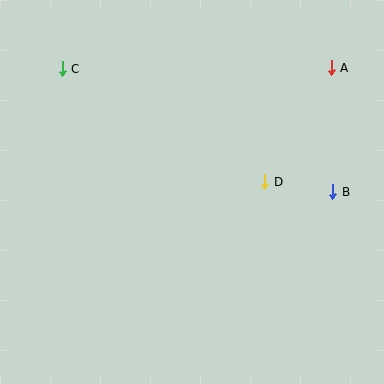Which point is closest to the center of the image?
Point D at (265, 182) is closest to the center.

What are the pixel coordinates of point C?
Point C is at (62, 69).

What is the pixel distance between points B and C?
The distance between B and C is 297 pixels.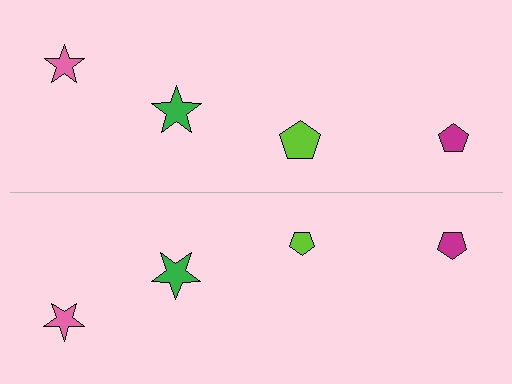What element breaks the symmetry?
The lime pentagon on the bottom side has a different size than its mirror counterpart.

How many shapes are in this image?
There are 8 shapes in this image.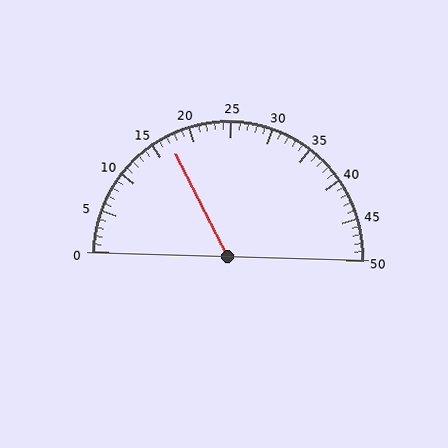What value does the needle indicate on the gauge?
The needle indicates approximately 17.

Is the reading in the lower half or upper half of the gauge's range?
The reading is in the lower half of the range (0 to 50).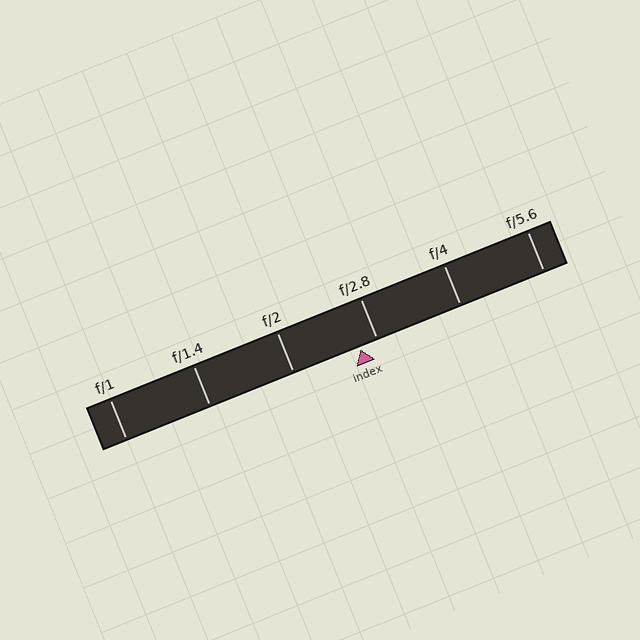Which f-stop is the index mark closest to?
The index mark is closest to f/2.8.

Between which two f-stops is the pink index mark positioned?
The index mark is between f/2 and f/2.8.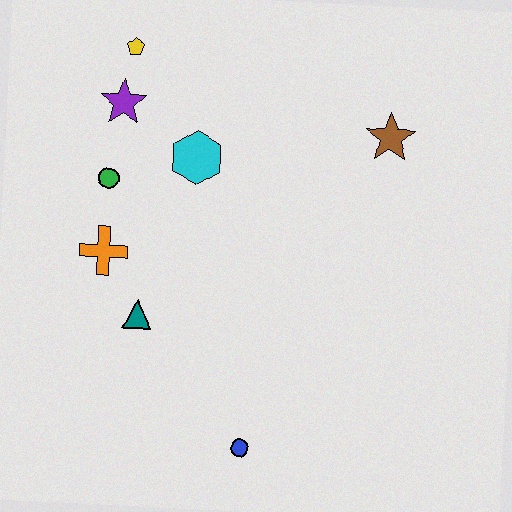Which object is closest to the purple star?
The yellow pentagon is closest to the purple star.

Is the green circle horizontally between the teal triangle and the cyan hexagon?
No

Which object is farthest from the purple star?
The blue circle is farthest from the purple star.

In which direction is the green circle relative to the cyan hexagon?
The green circle is to the left of the cyan hexagon.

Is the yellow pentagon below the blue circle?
No